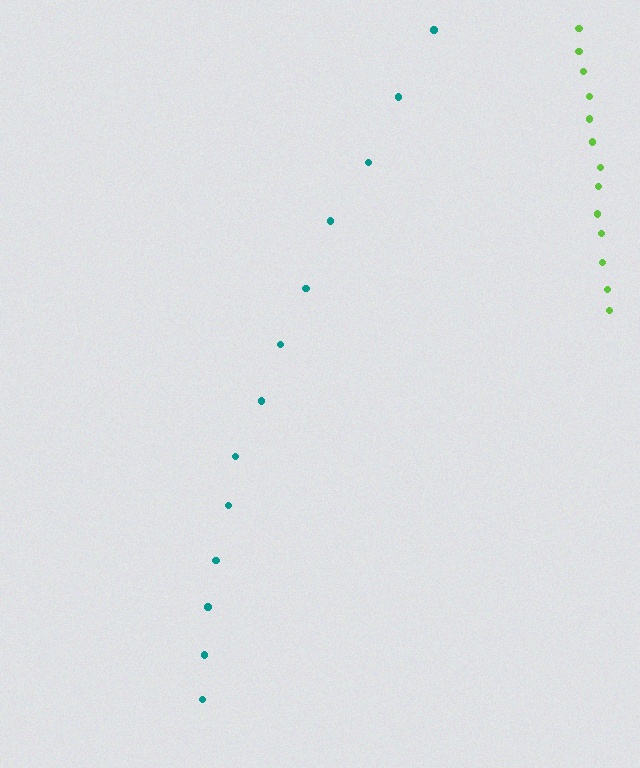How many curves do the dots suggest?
There are 2 distinct paths.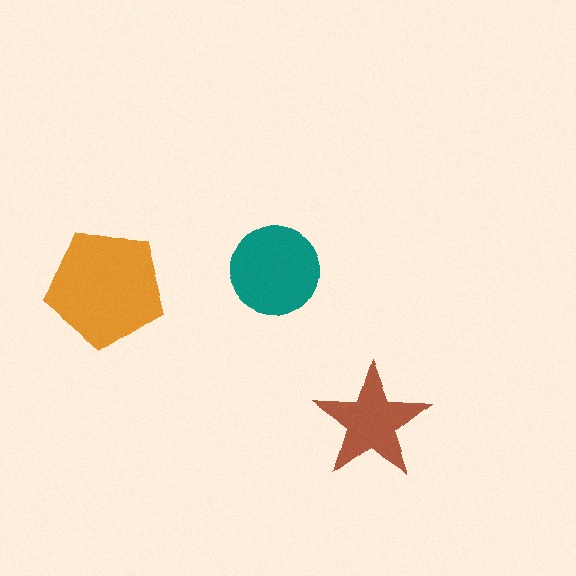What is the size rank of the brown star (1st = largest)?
3rd.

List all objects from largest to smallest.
The orange pentagon, the teal circle, the brown star.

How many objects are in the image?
There are 3 objects in the image.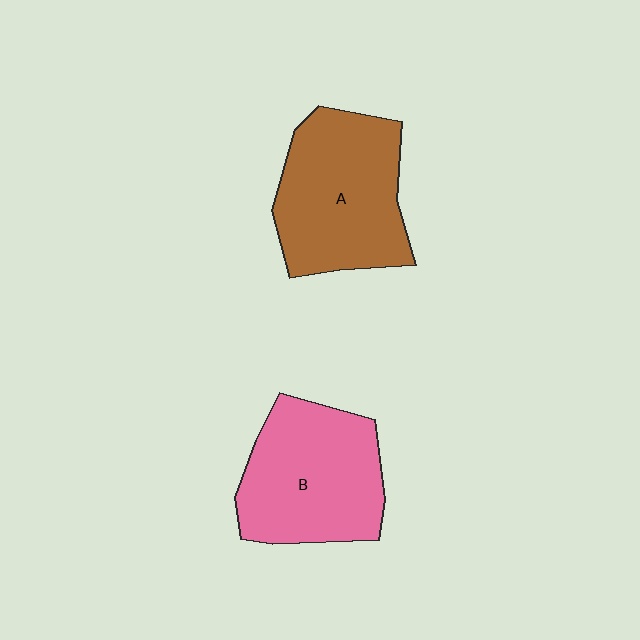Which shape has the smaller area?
Shape B (pink).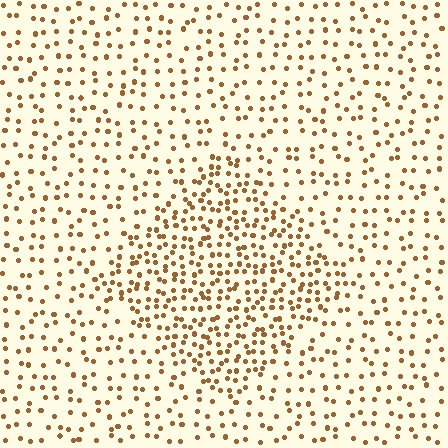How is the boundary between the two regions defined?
The boundary is defined by a change in element density (approximately 2.0x ratio). All elements are the same color, size, and shape.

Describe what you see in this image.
The image contains small brown elements arranged at two different densities. A diamond-shaped region is visible where the elements are more densely packed than the surrounding area.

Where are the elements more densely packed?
The elements are more densely packed inside the diamond boundary.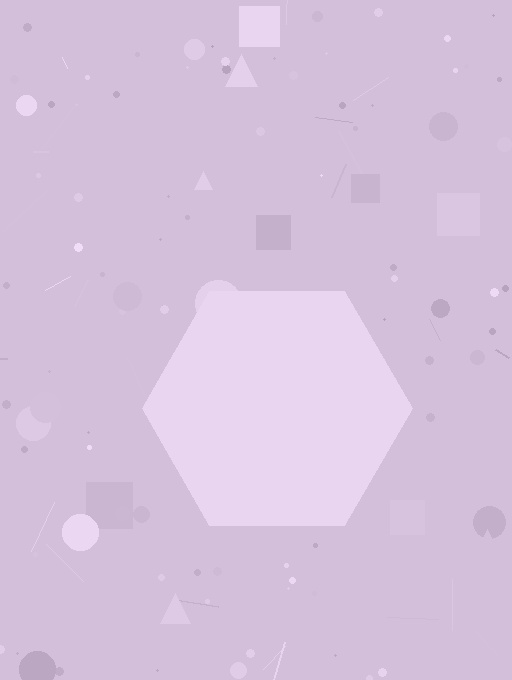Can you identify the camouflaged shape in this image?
The camouflaged shape is a hexagon.